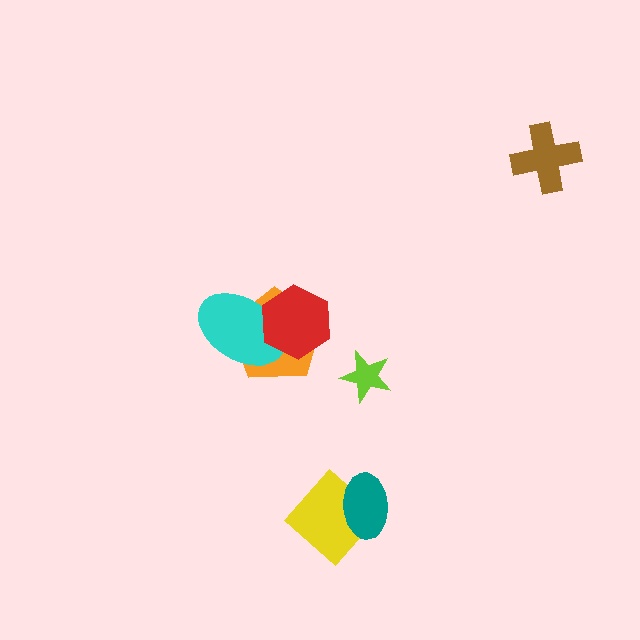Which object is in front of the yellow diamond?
The teal ellipse is in front of the yellow diamond.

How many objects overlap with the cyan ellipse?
2 objects overlap with the cyan ellipse.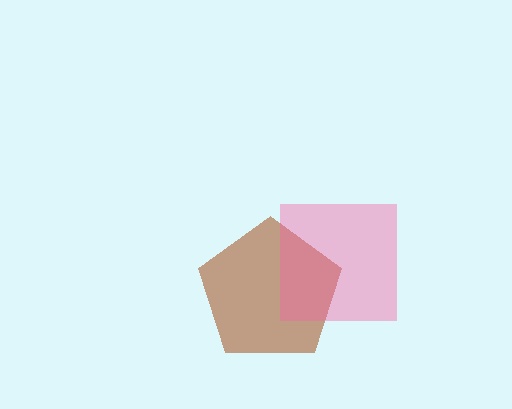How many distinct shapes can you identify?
There are 2 distinct shapes: a brown pentagon, a pink square.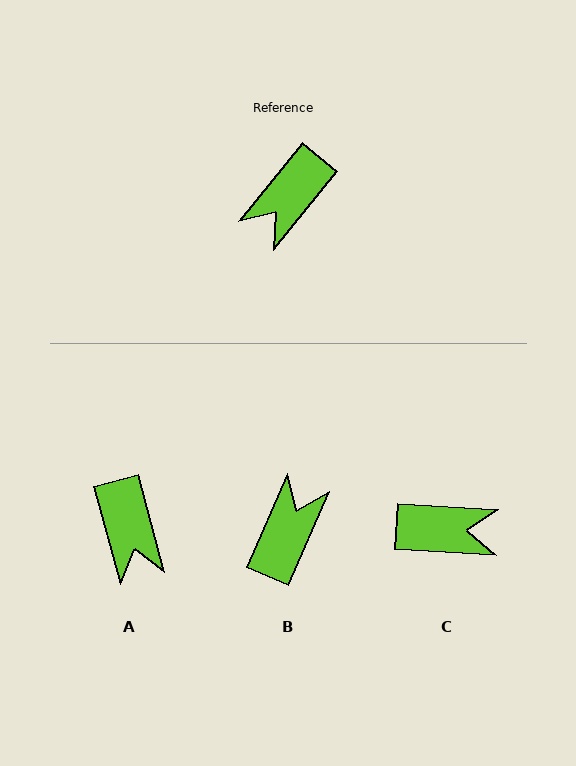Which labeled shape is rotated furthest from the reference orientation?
B, about 165 degrees away.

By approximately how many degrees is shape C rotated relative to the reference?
Approximately 125 degrees counter-clockwise.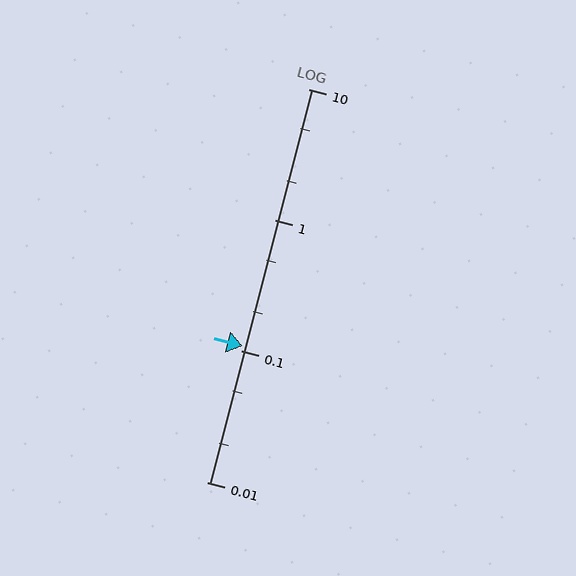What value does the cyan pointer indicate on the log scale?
The pointer indicates approximately 0.11.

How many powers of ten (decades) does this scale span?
The scale spans 3 decades, from 0.01 to 10.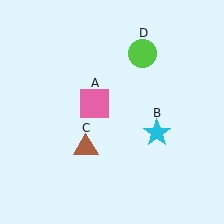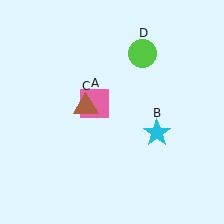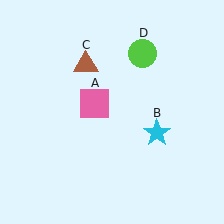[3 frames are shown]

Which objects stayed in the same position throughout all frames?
Pink square (object A) and cyan star (object B) and lime circle (object D) remained stationary.